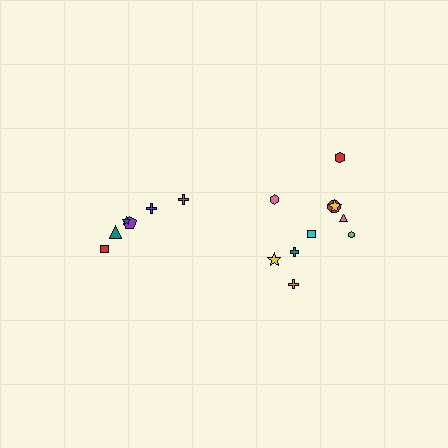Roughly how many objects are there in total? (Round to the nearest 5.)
Roughly 15 objects in total.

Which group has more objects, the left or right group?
The right group.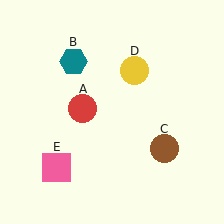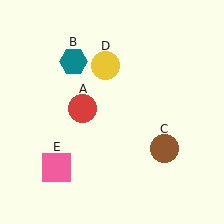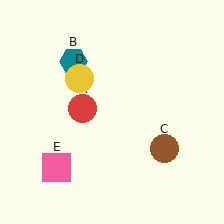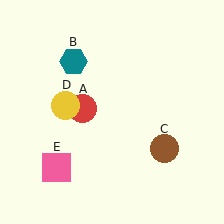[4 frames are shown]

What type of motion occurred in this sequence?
The yellow circle (object D) rotated counterclockwise around the center of the scene.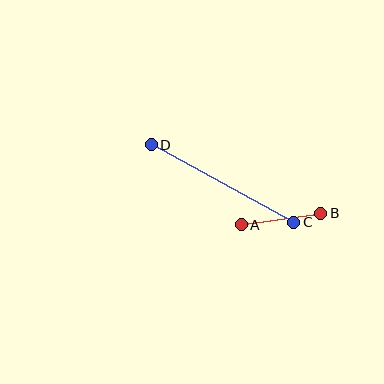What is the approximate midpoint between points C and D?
The midpoint is at approximately (222, 183) pixels.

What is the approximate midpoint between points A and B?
The midpoint is at approximately (281, 219) pixels.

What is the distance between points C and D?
The distance is approximately 162 pixels.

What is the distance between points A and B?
The distance is approximately 80 pixels.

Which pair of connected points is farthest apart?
Points C and D are farthest apart.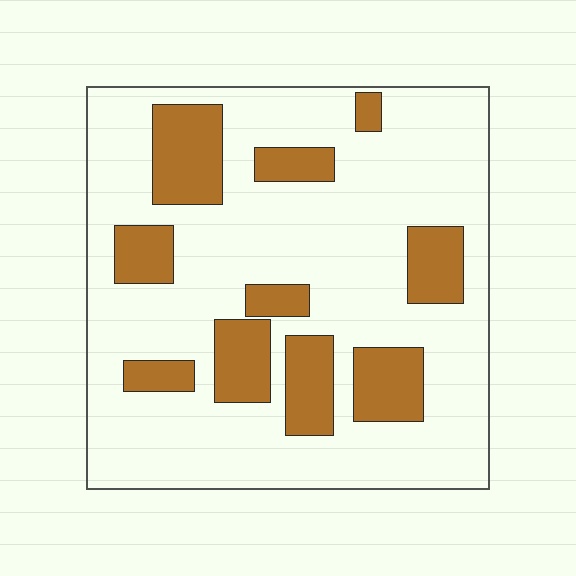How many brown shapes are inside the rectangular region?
10.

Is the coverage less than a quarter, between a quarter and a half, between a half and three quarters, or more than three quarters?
Less than a quarter.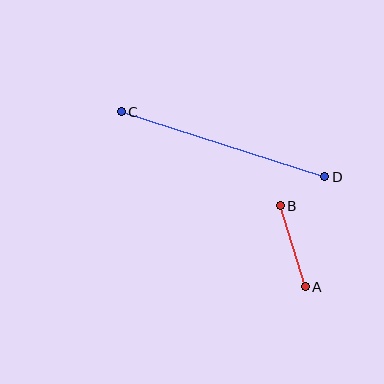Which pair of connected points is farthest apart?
Points C and D are farthest apart.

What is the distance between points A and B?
The distance is approximately 85 pixels.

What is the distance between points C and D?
The distance is approximately 213 pixels.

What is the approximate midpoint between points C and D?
The midpoint is at approximately (223, 144) pixels.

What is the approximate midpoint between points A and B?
The midpoint is at approximately (293, 246) pixels.